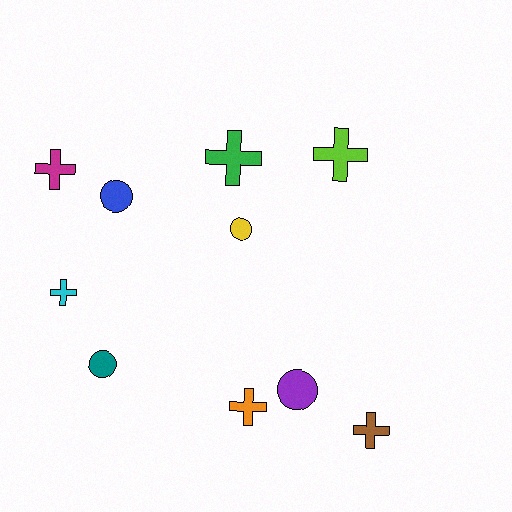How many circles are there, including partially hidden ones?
There are 4 circles.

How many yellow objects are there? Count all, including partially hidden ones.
There is 1 yellow object.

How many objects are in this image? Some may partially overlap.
There are 10 objects.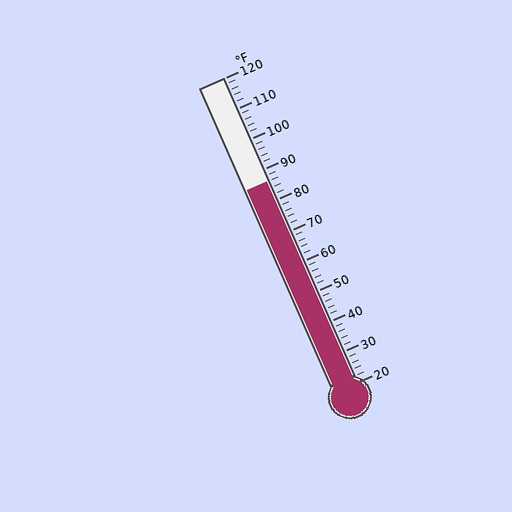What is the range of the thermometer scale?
The thermometer scale ranges from 20°F to 120°F.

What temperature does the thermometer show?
The thermometer shows approximately 86°F.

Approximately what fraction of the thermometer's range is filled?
The thermometer is filled to approximately 65% of its range.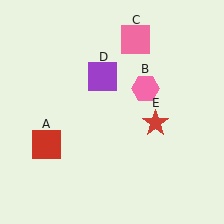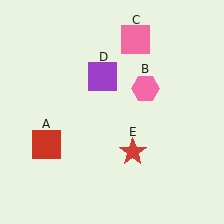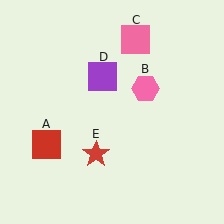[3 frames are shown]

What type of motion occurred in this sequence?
The red star (object E) rotated clockwise around the center of the scene.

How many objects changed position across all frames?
1 object changed position: red star (object E).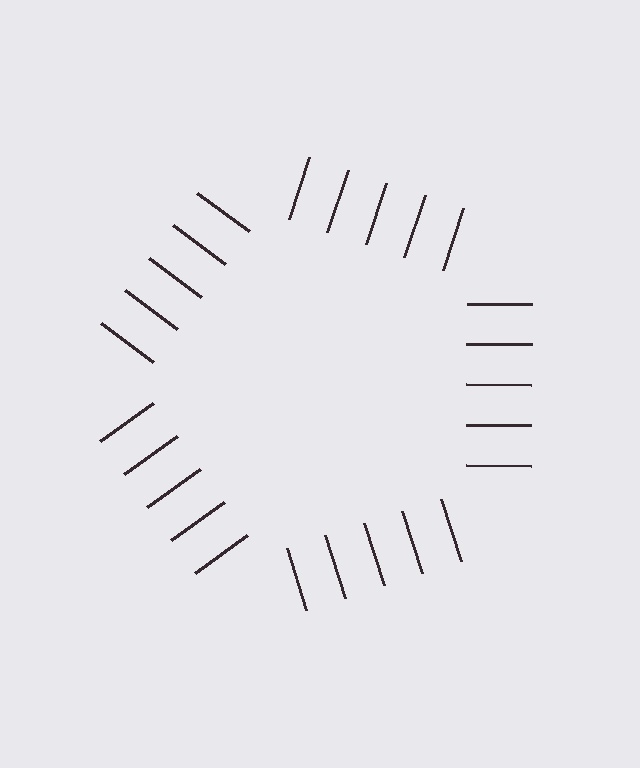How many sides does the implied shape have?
5 sides — the line-ends trace a pentagon.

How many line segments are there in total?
25 — 5 along each of the 5 edges.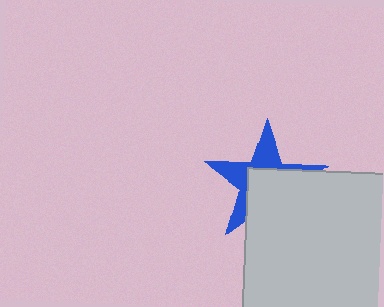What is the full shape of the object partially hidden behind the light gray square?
The partially hidden object is a blue star.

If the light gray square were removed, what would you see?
You would see the complete blue star.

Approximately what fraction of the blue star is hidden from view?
Roughly 54% of the blue star is hidden behind the light gray square.